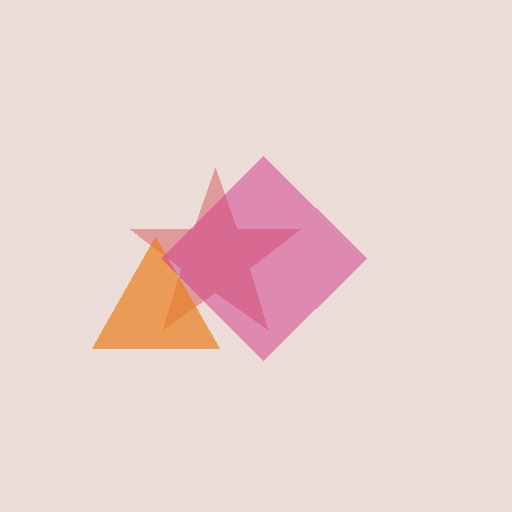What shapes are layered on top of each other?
The layered shapes are: a red star, an orange triangle, a magenta diamond.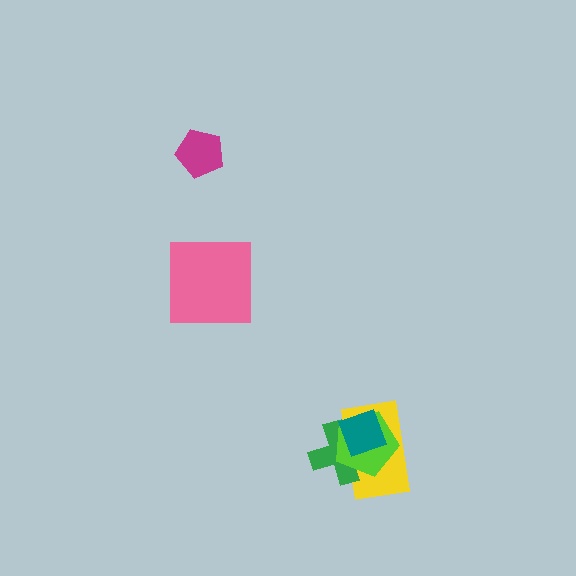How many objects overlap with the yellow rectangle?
3 objects overlap with the yellow rectangle.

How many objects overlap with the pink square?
0 objects overlap with the pink square.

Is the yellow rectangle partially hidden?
Yes, it is partially covered by another shape.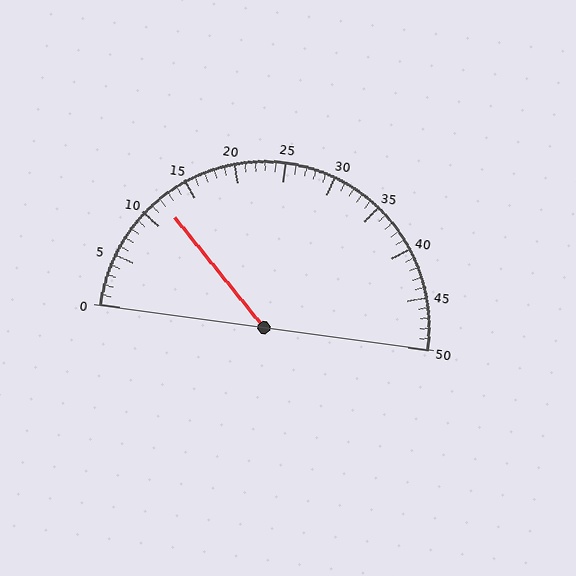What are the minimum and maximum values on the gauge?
The gauge ranges from 0 to 50.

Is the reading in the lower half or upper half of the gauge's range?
The reading is in the lower half of the range (0 to 50).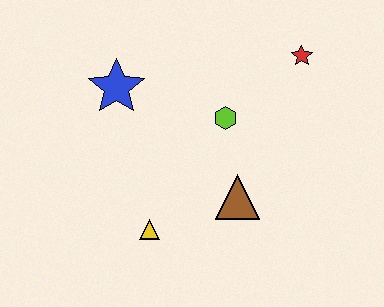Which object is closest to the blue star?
The lime hexagon is closest to the blue star.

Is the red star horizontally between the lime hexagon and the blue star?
No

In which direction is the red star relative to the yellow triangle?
The red star is above the yellow triangle.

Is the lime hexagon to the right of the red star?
No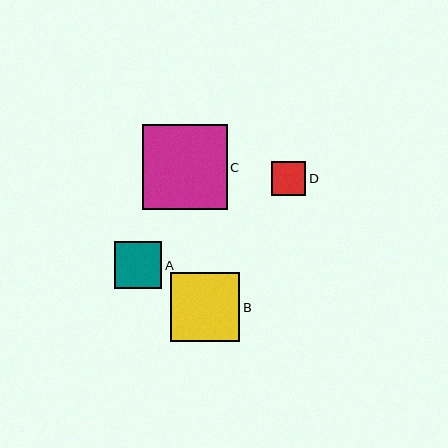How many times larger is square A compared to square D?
Square A is approximately 1.4 times the size of square D.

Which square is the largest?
Square C is the largest with a size of approximately 85 pixels.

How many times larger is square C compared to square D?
Square C is approximately 2.5 times the size of square D.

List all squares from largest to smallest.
From largest to smallest: C, B, A, D.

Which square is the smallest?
Square D is the smallest with a size of approximately 34 pixels.